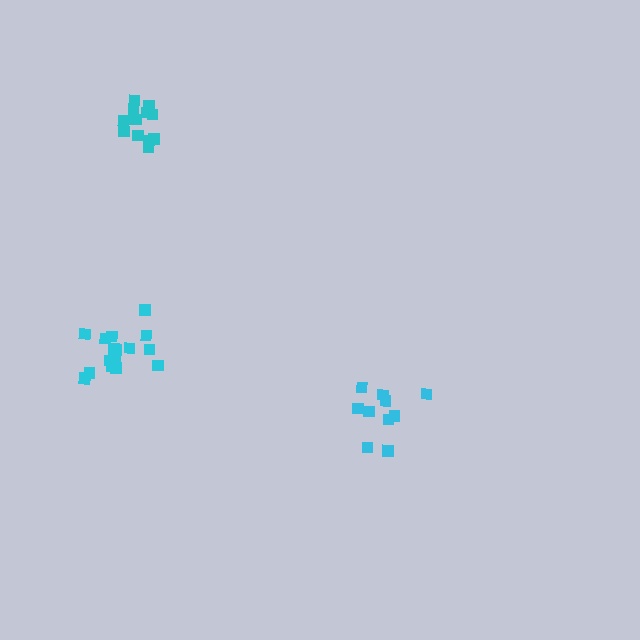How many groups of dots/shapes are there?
There are 3 groups.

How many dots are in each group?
Group 1: 12 dots, Group 2: 16 dots, Group 3: 10 dots (38 total).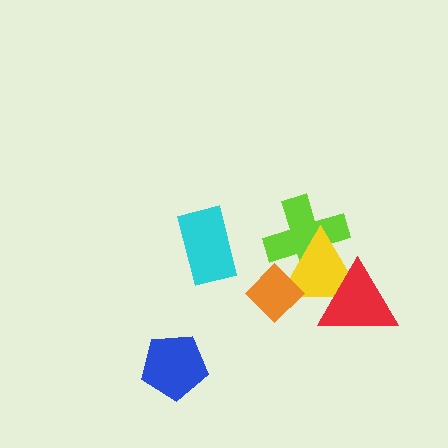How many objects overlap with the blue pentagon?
0 objects overlap with the blue pentagon.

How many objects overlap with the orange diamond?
2 objects overlap with the orange diamond.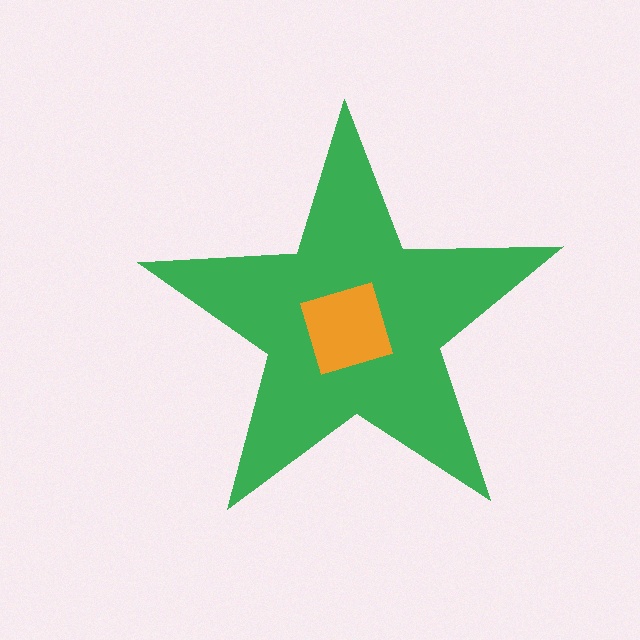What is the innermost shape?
The orange square.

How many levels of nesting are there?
2.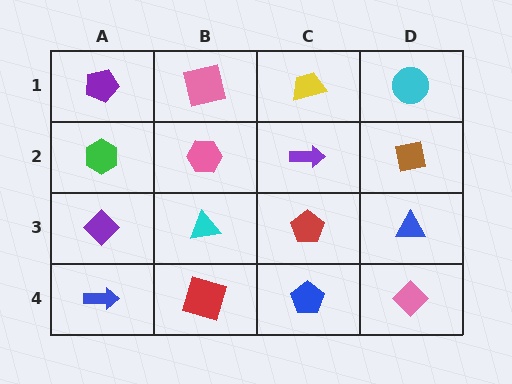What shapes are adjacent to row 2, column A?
A purple pentagon (row 1, column A), a purple diamond (row 3, column A), a pink hexagon (row 2, column B).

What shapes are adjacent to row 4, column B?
A cyan triangle (row 3, column B), a blue arrow (row 4, column A), a blue pentagon (row 4, column C).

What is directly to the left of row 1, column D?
A yellow trapezoid.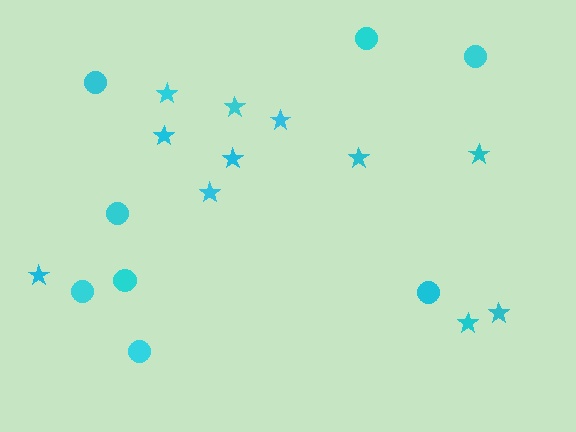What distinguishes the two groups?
There are 2 groups: one group of stars (11) and one group of circles (8).